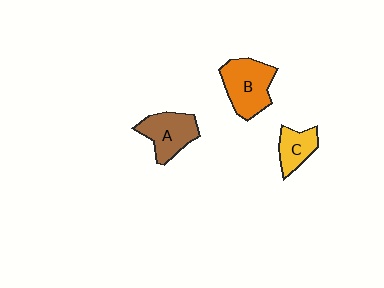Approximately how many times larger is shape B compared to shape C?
Approximately 1.7 times.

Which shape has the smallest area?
Shape C (yellow).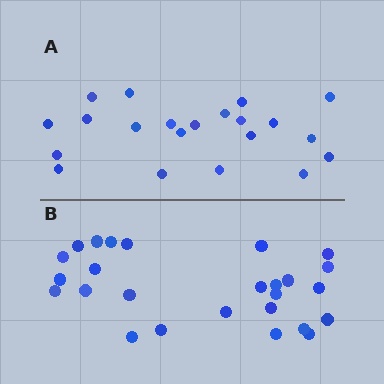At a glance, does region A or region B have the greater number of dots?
Region B (the bottom region) has more dots.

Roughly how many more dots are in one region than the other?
Region B has about 5 more dots than region A.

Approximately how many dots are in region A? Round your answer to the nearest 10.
About 20 dots. (The exact count is 21, which rounds to 20.)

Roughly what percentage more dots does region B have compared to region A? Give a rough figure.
About 25% more.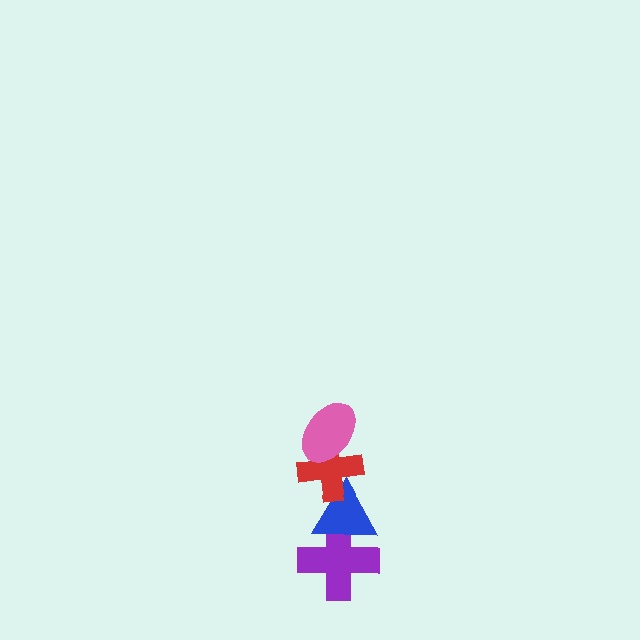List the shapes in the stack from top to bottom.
From top to bottom: the pink ellipse, the red cross, the blue triangle, the purple cross.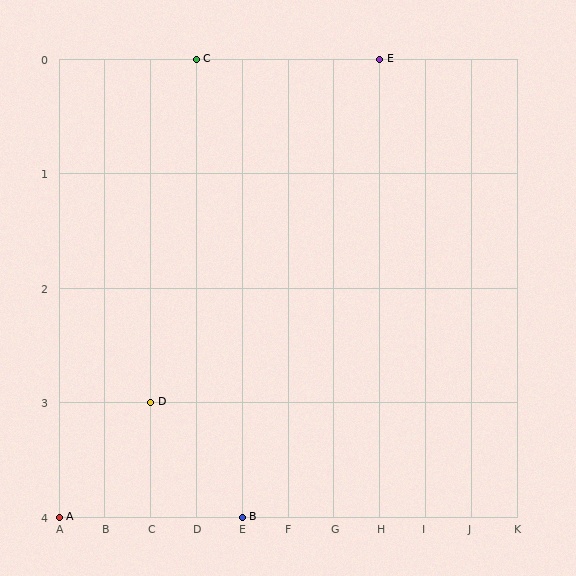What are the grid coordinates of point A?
Point A is at grid coordinates (A, 4).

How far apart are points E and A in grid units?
Points E and A are 7 columns and 4 rows apart (about 8.1 grid units diagonally).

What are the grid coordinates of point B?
Point B is at grid coordinates (E, 4).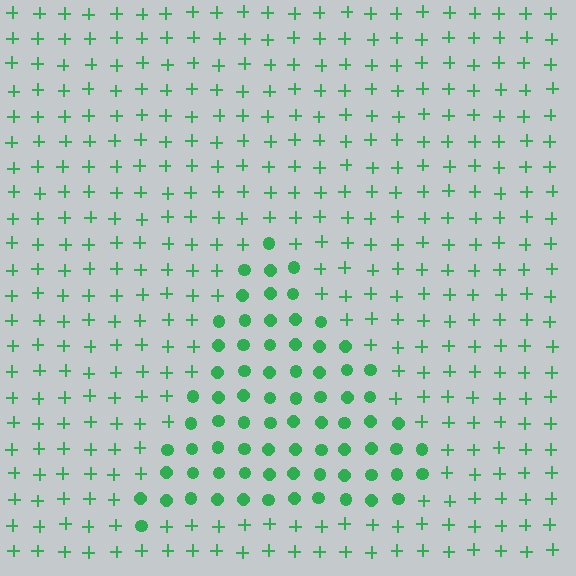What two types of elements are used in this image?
The image uses circles inside the triangle region and plus signs outside it.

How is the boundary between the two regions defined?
The boundary is defined by a change in element shape: circles inside vs. plus signs outside. All elements share the same color and spacing.